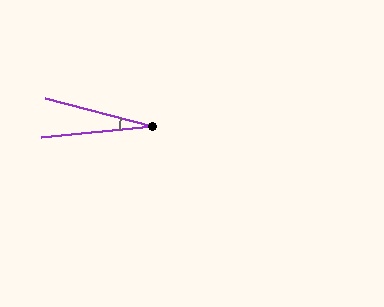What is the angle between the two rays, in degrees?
Approximately 20 degrees.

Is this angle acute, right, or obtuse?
It is acute.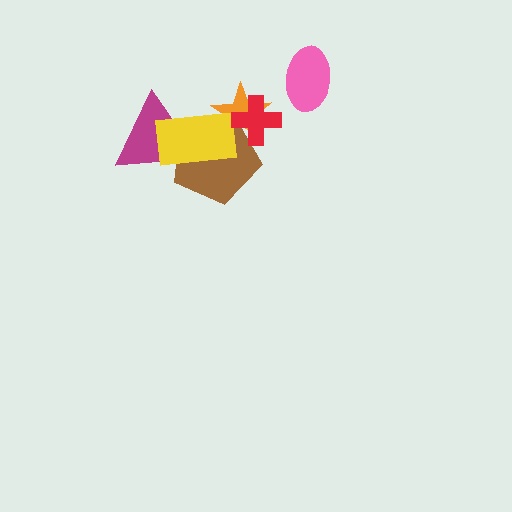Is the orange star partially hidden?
Yes, it is partially covered by another shape.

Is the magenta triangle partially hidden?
Yes, it is partially covered by another shape.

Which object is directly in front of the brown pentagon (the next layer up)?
The yellow rectangle is directly in front of the brown pentagon.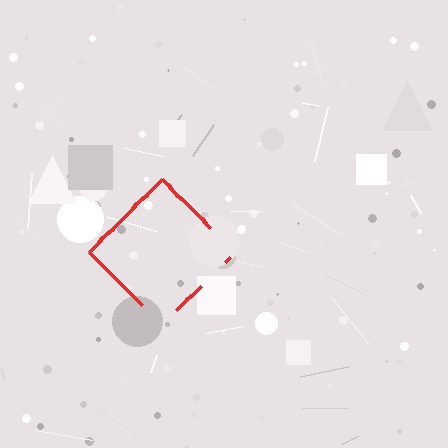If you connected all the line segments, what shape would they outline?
They would outline a diamond.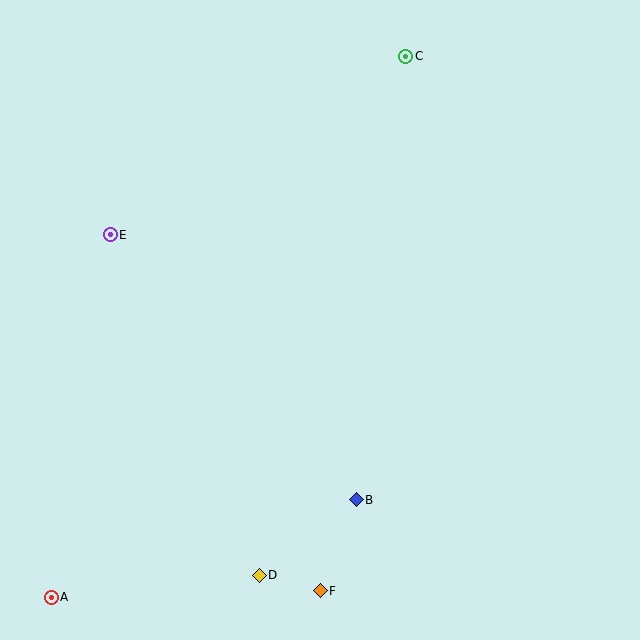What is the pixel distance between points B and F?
The distance between B and F is 98 pixels.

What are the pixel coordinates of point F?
Point F is at (320, 591).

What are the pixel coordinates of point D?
Point D is at (259, 575).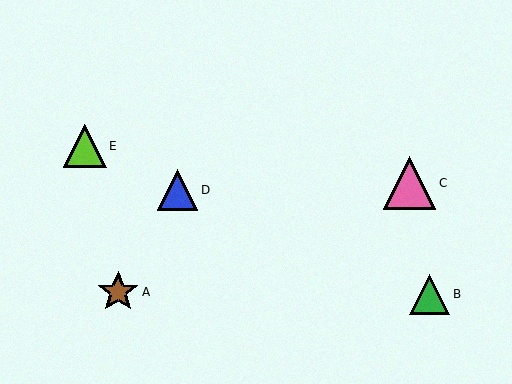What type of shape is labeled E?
Shape E is a lime triangle.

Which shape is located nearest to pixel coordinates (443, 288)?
The green triangle (labeled B) at (430, 294) is nearest to that location.